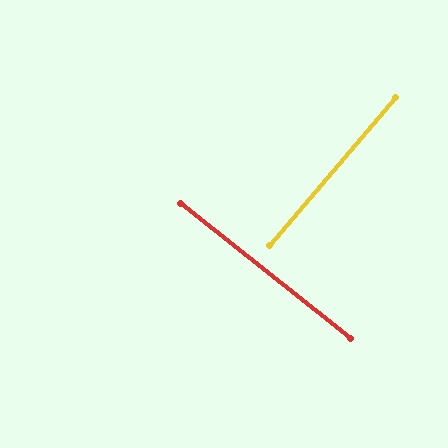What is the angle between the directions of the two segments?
Approximately 88 degrees.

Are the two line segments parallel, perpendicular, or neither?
Perpendicular — they meet at approximately 88°.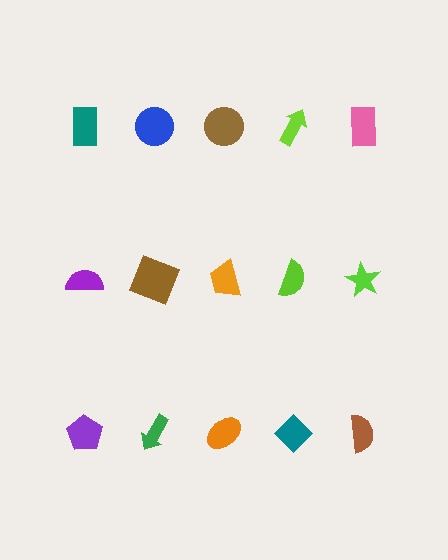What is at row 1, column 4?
A lime arrow.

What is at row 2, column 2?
A brown square.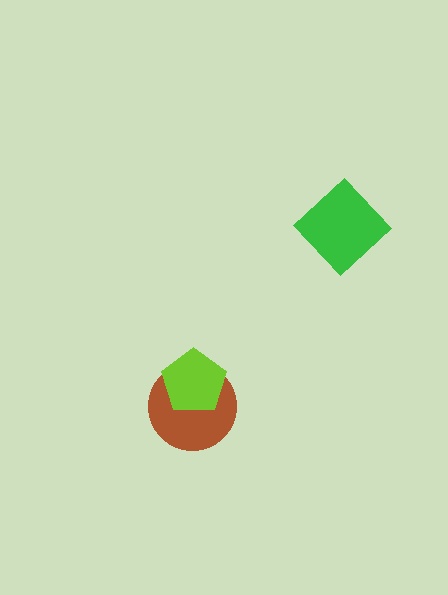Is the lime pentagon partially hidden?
No, no other shape covers it.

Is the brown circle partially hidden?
Yes, it is partially covered by another shape.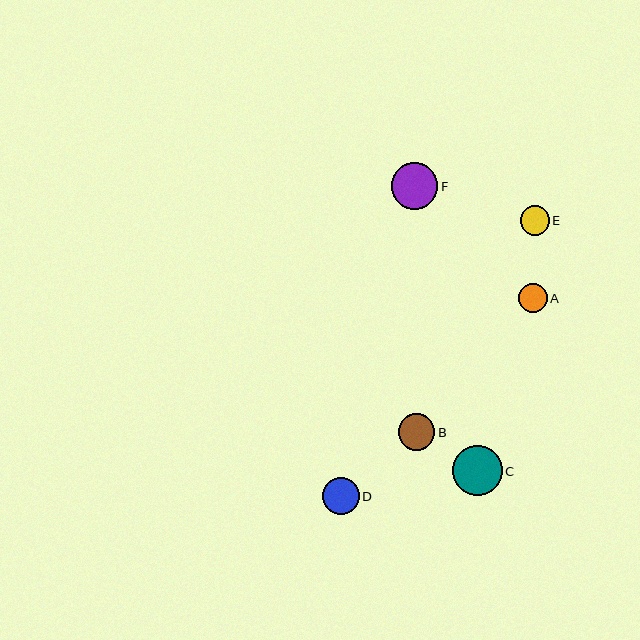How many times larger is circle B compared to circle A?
Circle B is approximately 1.3 times the size of circle A.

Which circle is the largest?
Circle C is the largest with a size of approximately 50 pixels.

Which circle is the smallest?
Circle A is the smallest with a size of approximately 29 pixels.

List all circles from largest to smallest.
From largest to smallest: C, F, D, B, E, A.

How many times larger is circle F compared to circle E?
Circle F is approximately 1.6 times the size of circle E.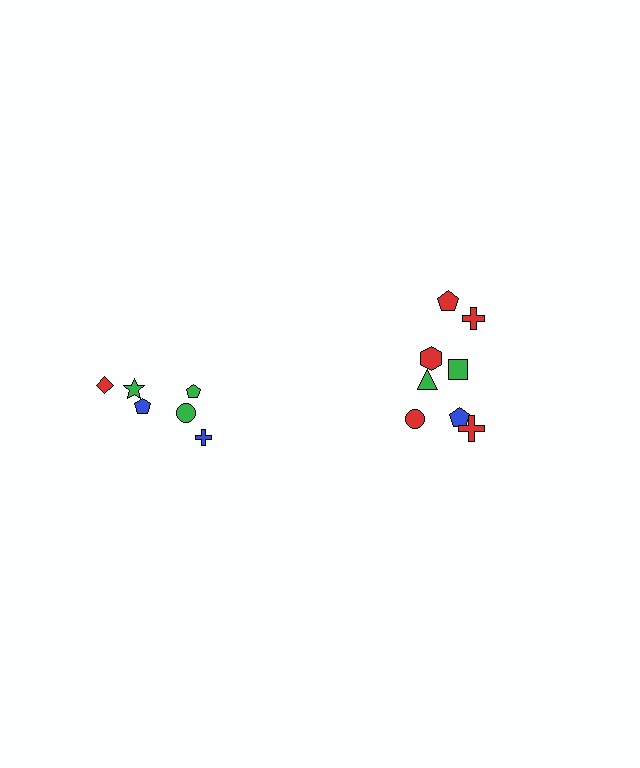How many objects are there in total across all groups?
There are 14 objects.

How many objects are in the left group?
There are 6 objects.